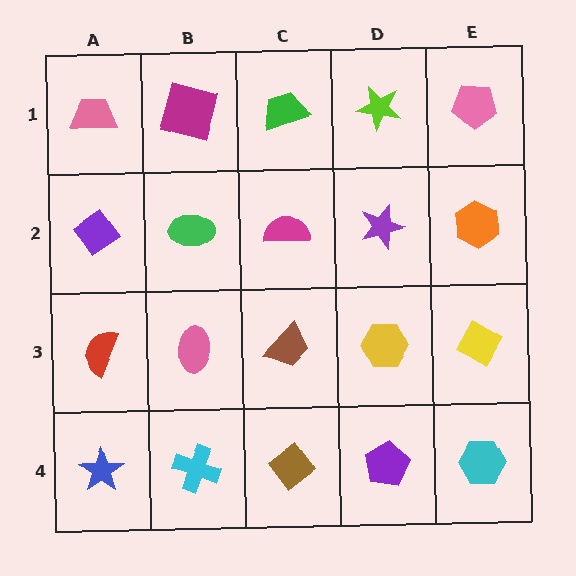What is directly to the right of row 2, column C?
A purple star.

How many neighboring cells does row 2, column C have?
4.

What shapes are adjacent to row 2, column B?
A magenta square (row 1, column B), a pink ellipse (row 3, column B), a purple diamond (row 2, column A), a magenta semicircle (row 2, column C).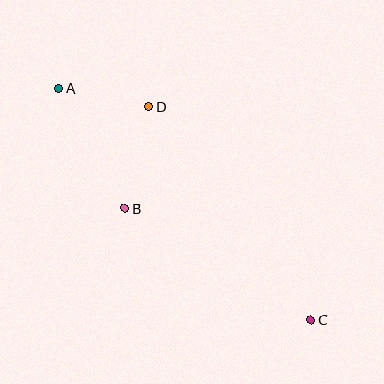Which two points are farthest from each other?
Points A and C are farthest from each other.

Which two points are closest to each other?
Points A and D are closest to each other.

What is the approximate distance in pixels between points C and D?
The distance between C and D is approximately 268 pixels.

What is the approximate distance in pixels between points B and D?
The distance between B and D is approximately 105 pixels.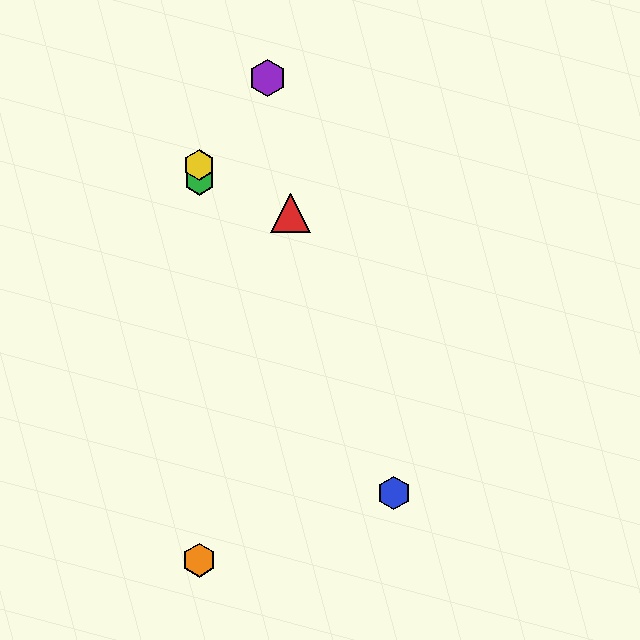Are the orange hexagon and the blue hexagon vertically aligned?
No, the orange hexagon is at x≈199 and the blue hexagon is at x≈394.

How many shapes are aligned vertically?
3 shapes (the green hexagon, the yellow hexagon, the orange hexagon) are aligned vertically.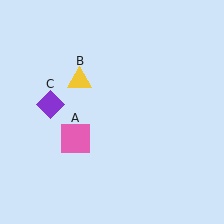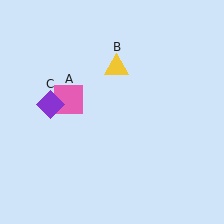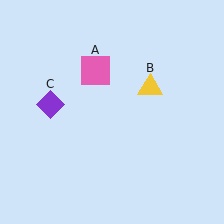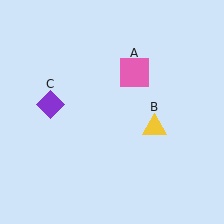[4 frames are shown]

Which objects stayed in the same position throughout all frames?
Purple diamond (object C) remained stationary.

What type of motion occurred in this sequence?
The pink square (object A), yellow triangle (object B) rotated clockwise around the center of the scene.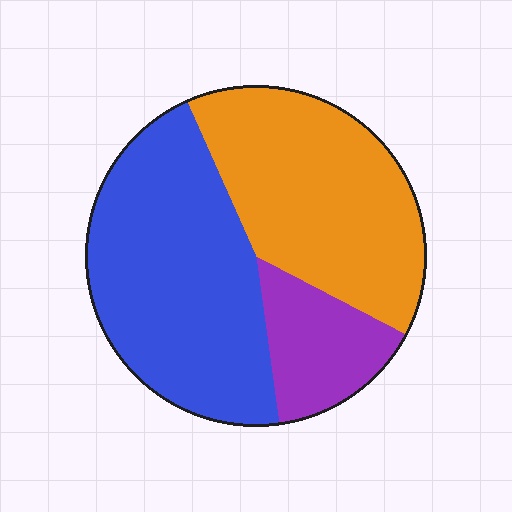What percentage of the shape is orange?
Orange takes up between a quarter and a half of the shape.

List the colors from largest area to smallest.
From largest to smallest: blue, orange, purple.